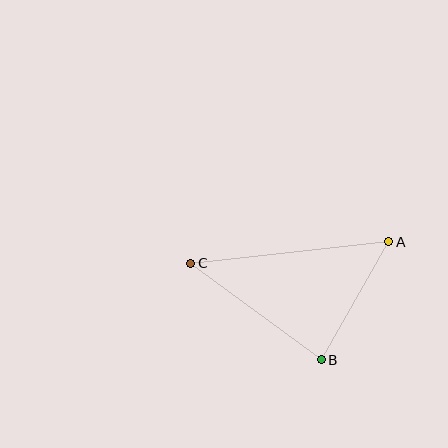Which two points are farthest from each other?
Points A and C are farthest from each other.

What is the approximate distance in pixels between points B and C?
The distance between B and C is approximately 162 pixels.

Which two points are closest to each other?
Points A and B are closest to each other.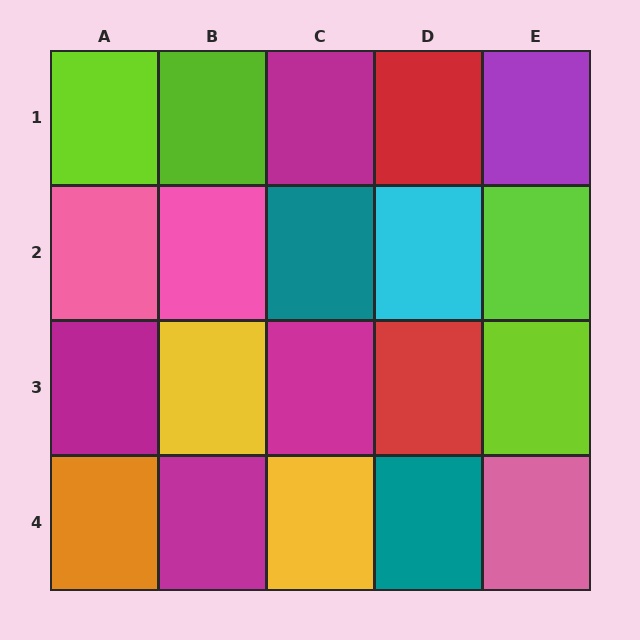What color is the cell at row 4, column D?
Teal.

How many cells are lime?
4 cells are lime.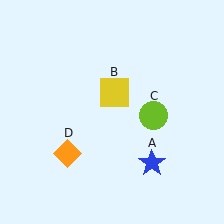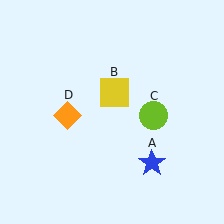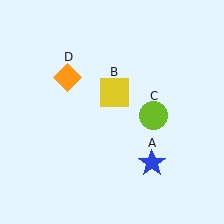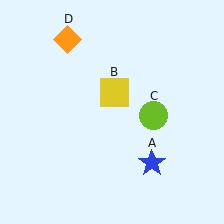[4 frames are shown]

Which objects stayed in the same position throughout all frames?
Blue star (object A) and yellow square (object B) and lime circle (object C) remained stationary.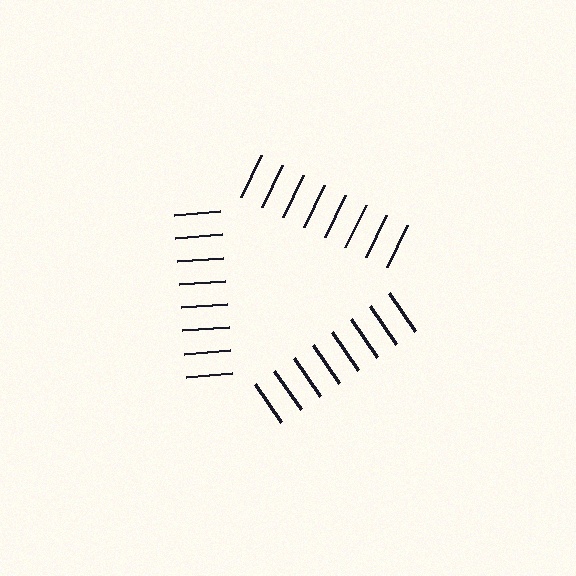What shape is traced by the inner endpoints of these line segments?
An illusory triangle — the line segments terminate on its edges but no continuous stroke is drawn.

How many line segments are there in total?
24 — 8 along each of the 3 edges.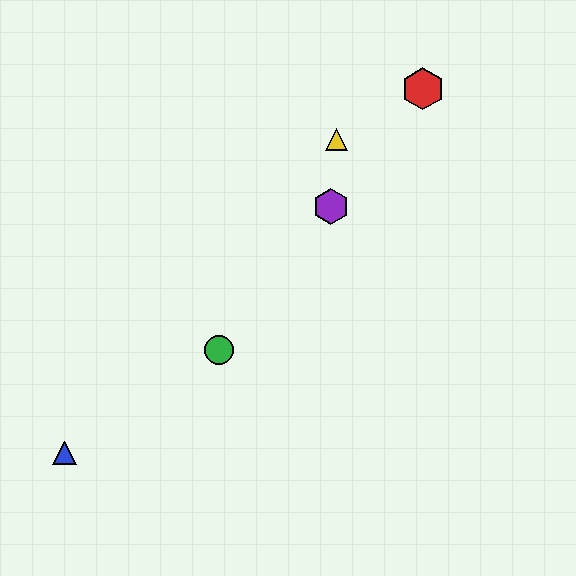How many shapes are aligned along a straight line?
3 shapes (the red hexagon, the green circle, the purple hexagon) are aligned along a straight line.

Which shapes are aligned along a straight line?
The red hexagon, the green circle, the purple hexagon are aligned along a straight line.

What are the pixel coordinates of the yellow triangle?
The yellow triangle is at (336, 139).